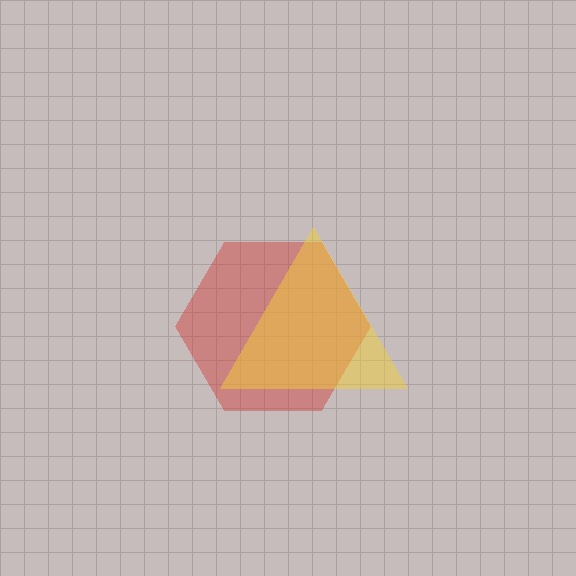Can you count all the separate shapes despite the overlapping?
Yes, there are 2 separate shapes.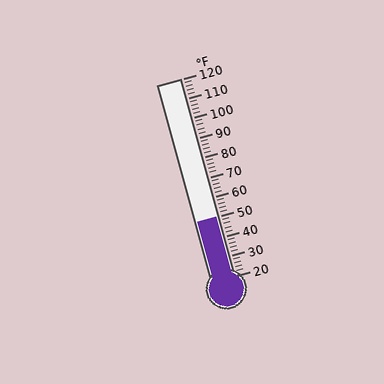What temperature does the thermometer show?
The thermometer shows approximately 50°F.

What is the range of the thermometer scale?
The thermometer scale ranges from 20°F to 120°F.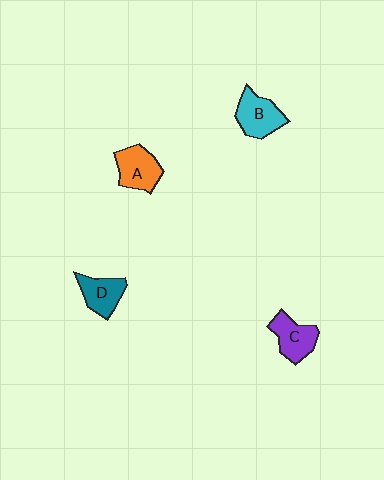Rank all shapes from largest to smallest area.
From largest to smallest: B (cyan), A (orange), C (purple), D (teal).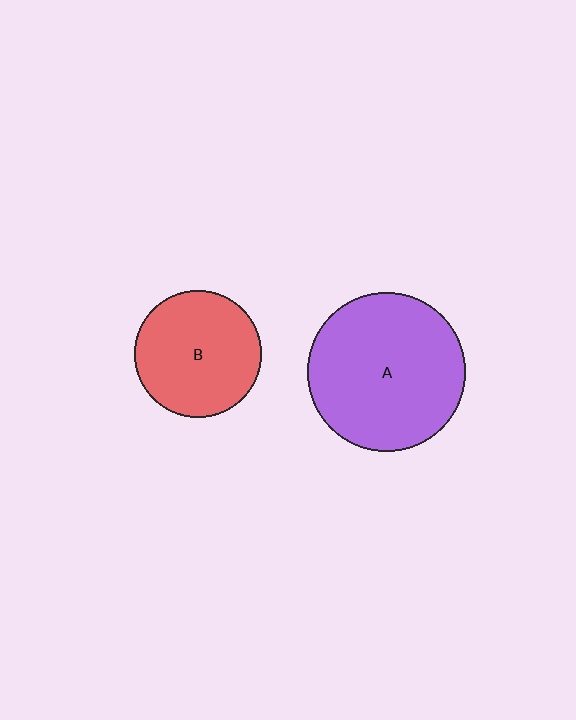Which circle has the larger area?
Circle A (purple).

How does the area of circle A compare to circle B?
Approximately 1.6 times.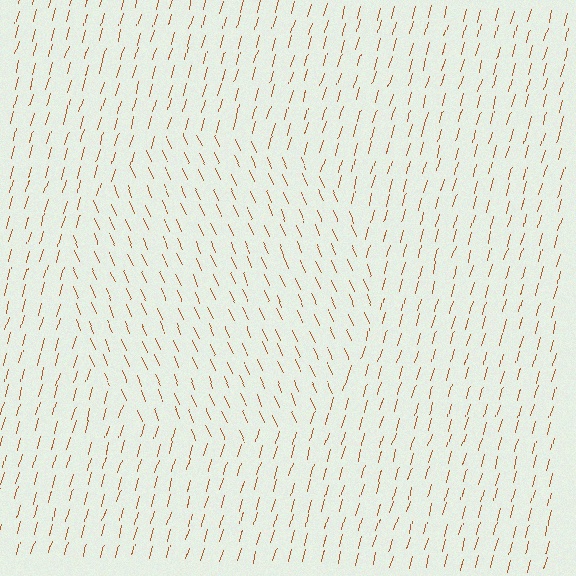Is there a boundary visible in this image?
Yes, there is a texture boundary formed by a change in line orientation.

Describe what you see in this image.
The image is filled with small brown line segments. A circle region in the image has lines oriented differently from the surrounding lines, creating a visible texture boundary.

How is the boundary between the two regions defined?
The boundary is defined purely by a change in line orientation (approximately 40 degrees difference). All lines are the same color and thickness.